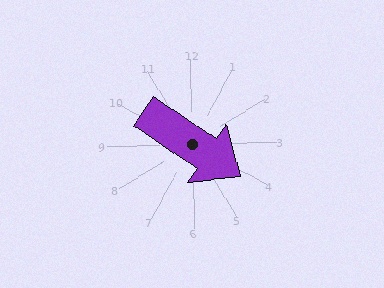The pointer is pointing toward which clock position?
Roughly 4 o'clock.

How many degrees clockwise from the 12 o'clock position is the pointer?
Approximately 125 degrees.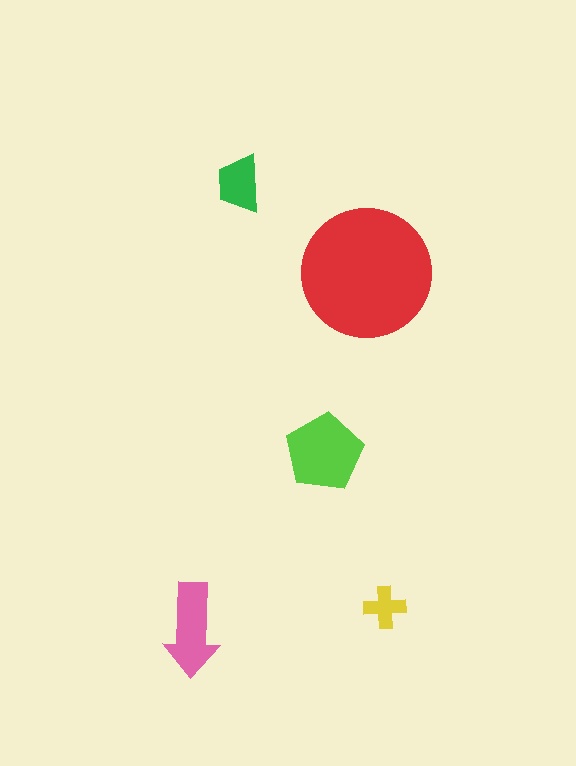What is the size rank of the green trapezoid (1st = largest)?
4th.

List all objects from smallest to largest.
The yellow cross, the green trapezoid, the pink arrow, the lime pentagon, the red circle.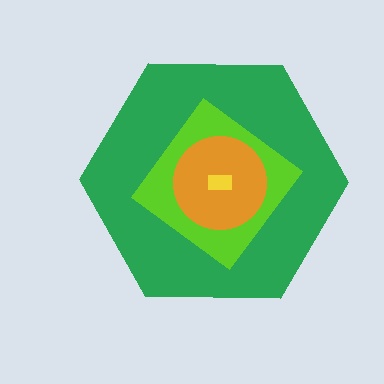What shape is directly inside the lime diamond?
The orange circle.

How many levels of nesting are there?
4.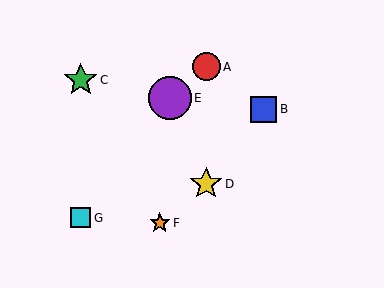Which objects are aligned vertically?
Objects A, D are aligned vertically.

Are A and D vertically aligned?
Yes, both are at x≈206.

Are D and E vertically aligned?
No, D is at x≈206 and E is at x≈170.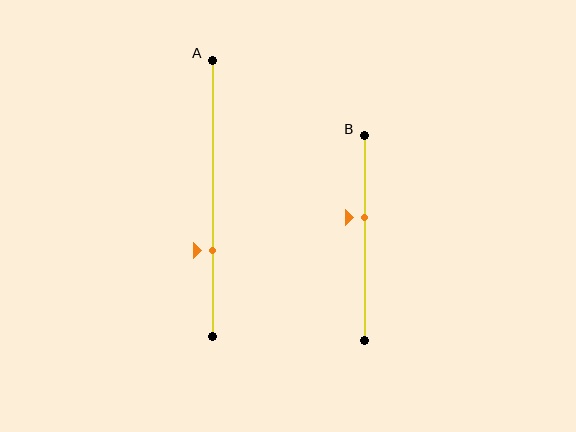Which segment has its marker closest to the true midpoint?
Segment B has its marker closest to the true midpoint.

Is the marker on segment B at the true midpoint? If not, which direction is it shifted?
No, the marker on segment B is shifted upward by about 10% of the segment length.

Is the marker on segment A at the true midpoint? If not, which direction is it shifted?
No, the marker on segment A is shifted downward by about 19% of the segment length.